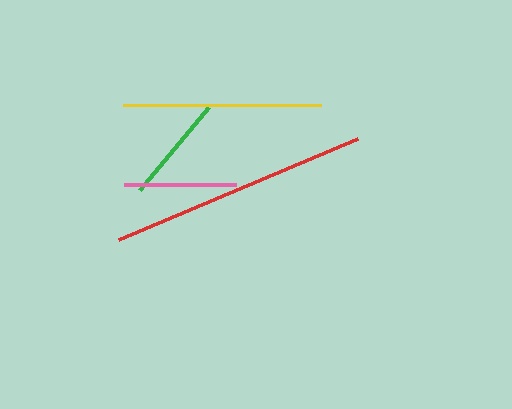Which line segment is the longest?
The red line is the longest at approximately 259 pixels.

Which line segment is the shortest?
The green line is the shortest at approximately 108 pixels.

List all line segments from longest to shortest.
From longest to shortest: red, yellow, pink, green.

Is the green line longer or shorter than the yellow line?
The yellow line is longer than the green line.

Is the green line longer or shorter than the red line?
The red line is longer than the green line.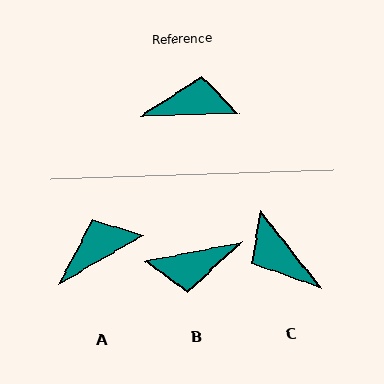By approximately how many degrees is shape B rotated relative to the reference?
Approximately 171 degrees clockwise.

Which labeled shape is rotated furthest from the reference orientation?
B, about 171 degrees away.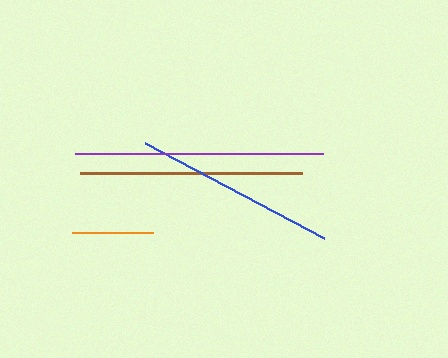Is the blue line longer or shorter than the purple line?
The purple line is longer than the blue line.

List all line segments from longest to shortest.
From longest to shortest: purple, brown, blue, orange.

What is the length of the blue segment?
The blue segment is approximately 203 pixels long.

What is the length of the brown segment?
The brown segment is approximately 222 pixels long.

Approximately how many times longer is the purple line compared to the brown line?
The purple line is approximately 1.1 times the length of the brown line.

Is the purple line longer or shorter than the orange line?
The purple line is longer than the orange line.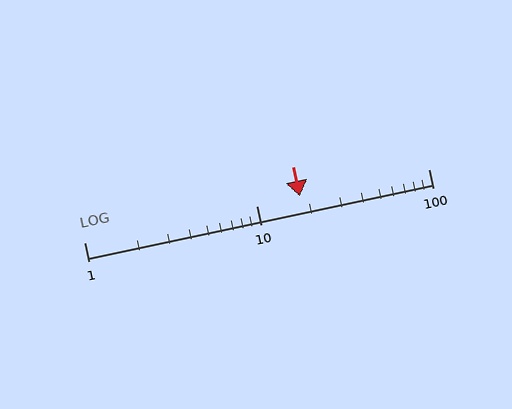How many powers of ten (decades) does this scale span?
The scale spans 2 decades, from 1 to 100.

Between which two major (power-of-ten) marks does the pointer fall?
The pointer is between 10 and 100.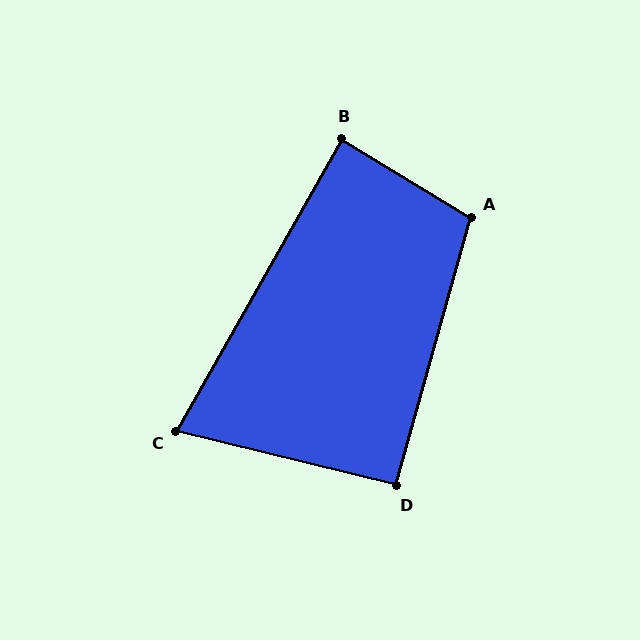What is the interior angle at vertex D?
Approximately 92 degrees (approximately right).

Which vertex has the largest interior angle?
A, at approximately 106 degrees.